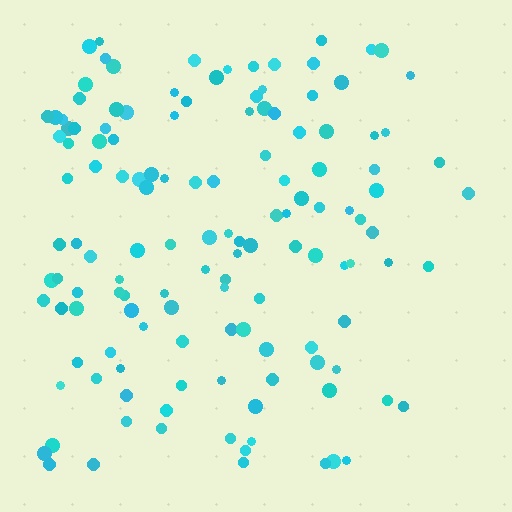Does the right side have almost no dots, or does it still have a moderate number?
Still a moderate number, just noticeably fewer than the left.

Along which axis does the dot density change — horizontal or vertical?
Horizontal.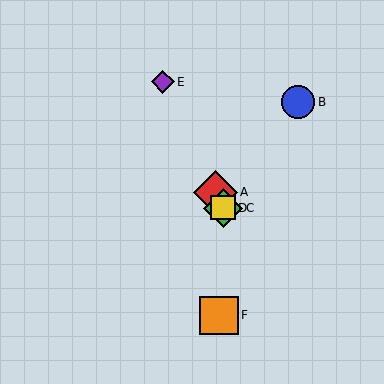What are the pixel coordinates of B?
Object B is at (298, 102).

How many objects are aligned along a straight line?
4 objects (A, C, D, E) are aligned along a straight line.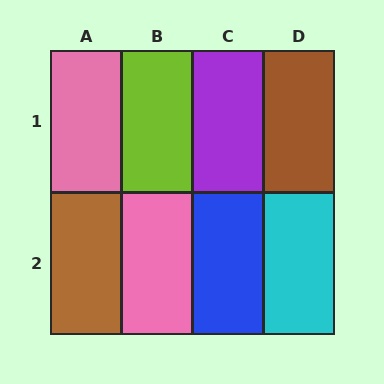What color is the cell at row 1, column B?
Lime.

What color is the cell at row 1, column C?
Purple.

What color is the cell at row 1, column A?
Pink.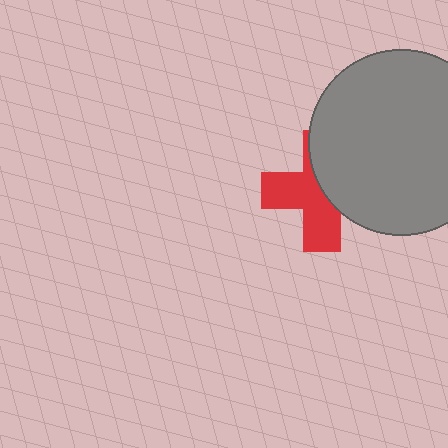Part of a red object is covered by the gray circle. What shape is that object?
It is a cross.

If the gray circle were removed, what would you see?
You would see the complete red cross.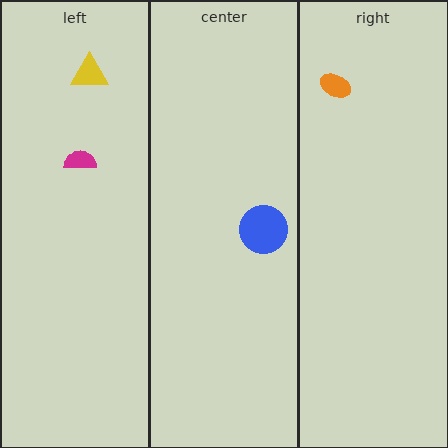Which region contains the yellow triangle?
The left region.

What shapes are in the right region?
The orange ellipse.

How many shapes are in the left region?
2.